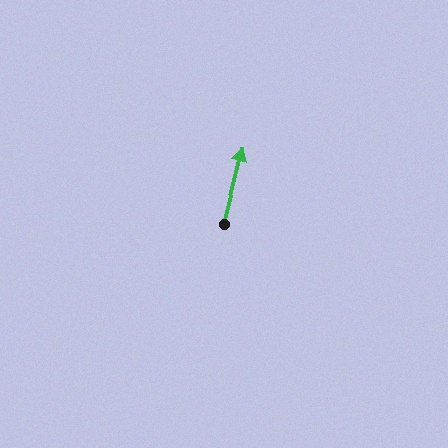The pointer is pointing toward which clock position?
Roughly 12 o'clock.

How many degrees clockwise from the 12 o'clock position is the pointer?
Approximately 14 degrees.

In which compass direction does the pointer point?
North.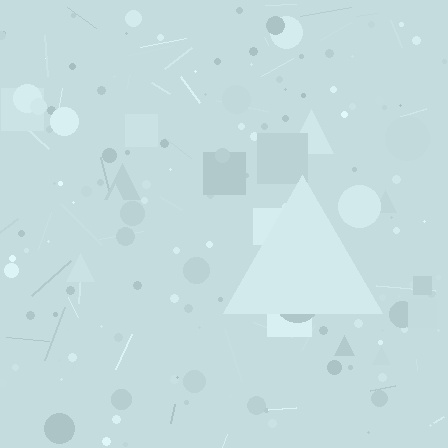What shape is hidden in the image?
A triangle is hidden in the image.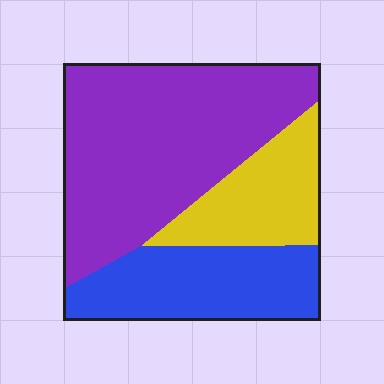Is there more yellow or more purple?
Purple.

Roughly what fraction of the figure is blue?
Blue covers about 25% of the figure.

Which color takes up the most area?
Purple, at roughly 55%.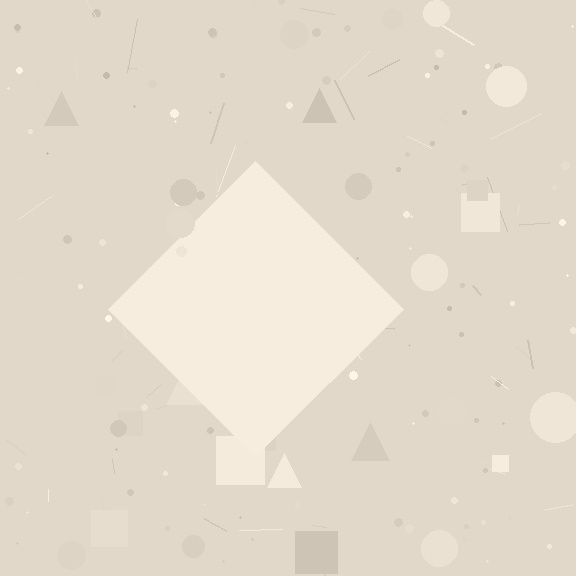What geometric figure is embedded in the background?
A diamond is embedded in the background.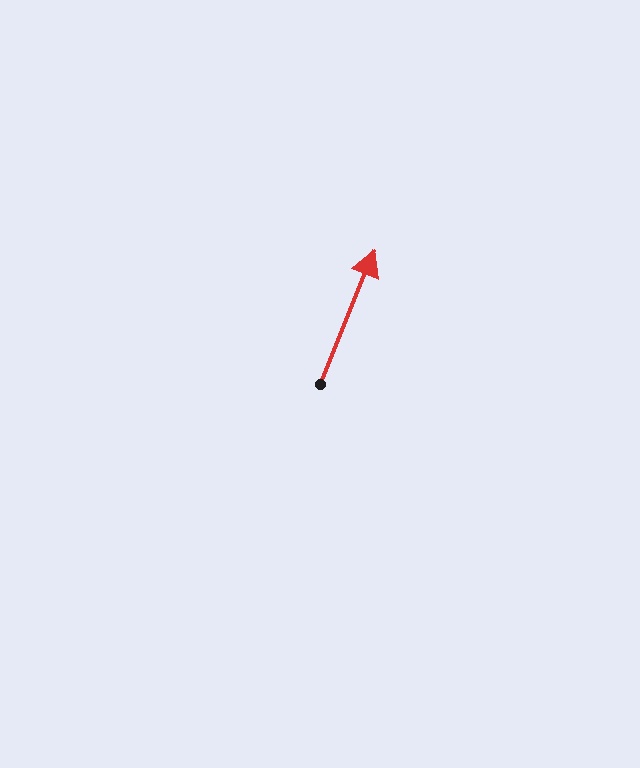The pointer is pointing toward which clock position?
Roughly 1 o'clock.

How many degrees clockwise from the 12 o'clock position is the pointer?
Approximately 22 degrees.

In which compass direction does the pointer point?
North.